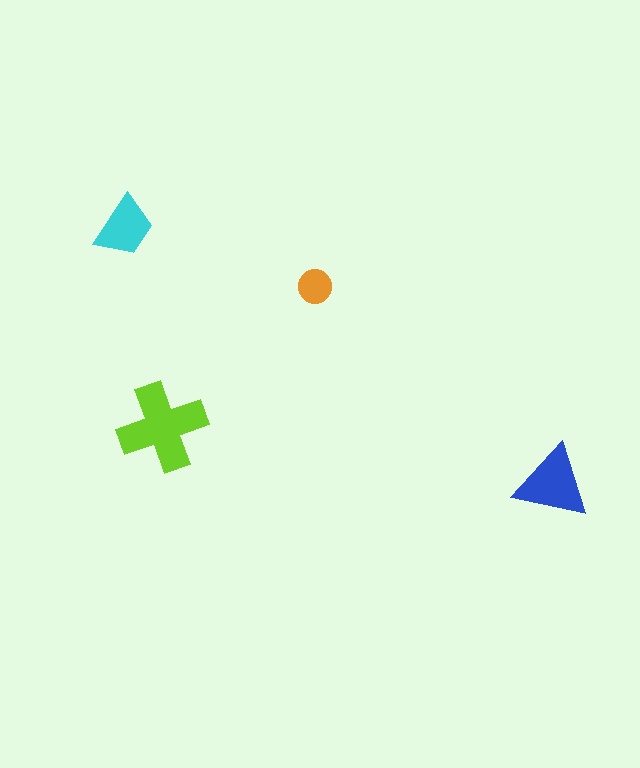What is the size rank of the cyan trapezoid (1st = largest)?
3rd.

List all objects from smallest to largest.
The orange circle, the cyan trapezoid, the blue triangle, the lime cross.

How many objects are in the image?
There are 4 objects in the image.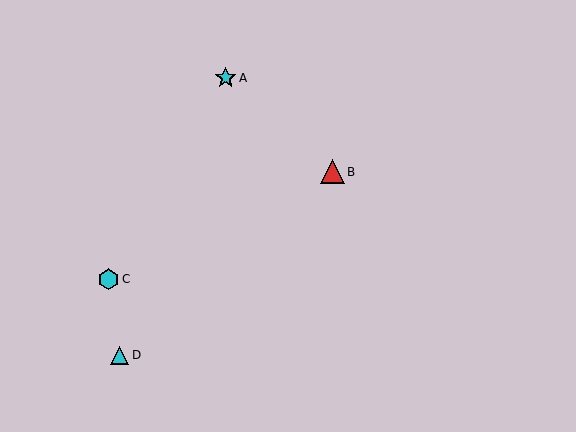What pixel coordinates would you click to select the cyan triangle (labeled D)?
Click at (119, 355) to select the cyan triangle D.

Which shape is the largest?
The red triangle (labeled B) is the largest.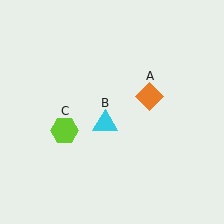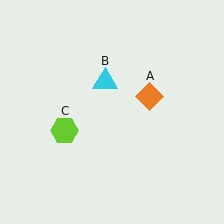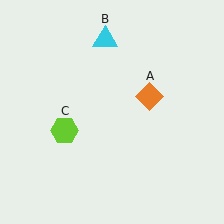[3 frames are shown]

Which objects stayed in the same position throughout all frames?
Orange diamond (object A) and lime hexagon (object C) remained stationary.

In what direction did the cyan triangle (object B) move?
The cyan triangle (object B) moved up.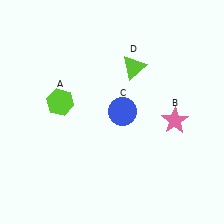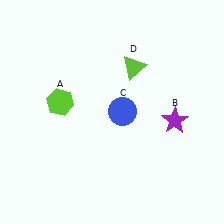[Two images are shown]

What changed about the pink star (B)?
In Image 1, B is pink. In Image 2, it changed to purple.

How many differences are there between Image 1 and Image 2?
There is 1 difference between the two images.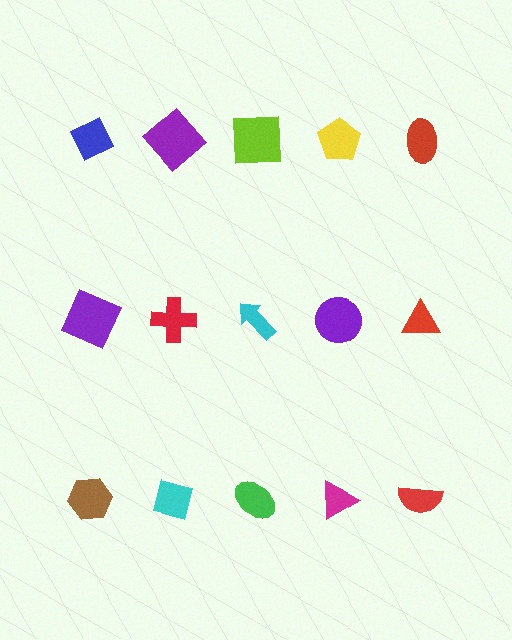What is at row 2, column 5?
A red triangle.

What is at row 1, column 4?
A yellow pentagon.